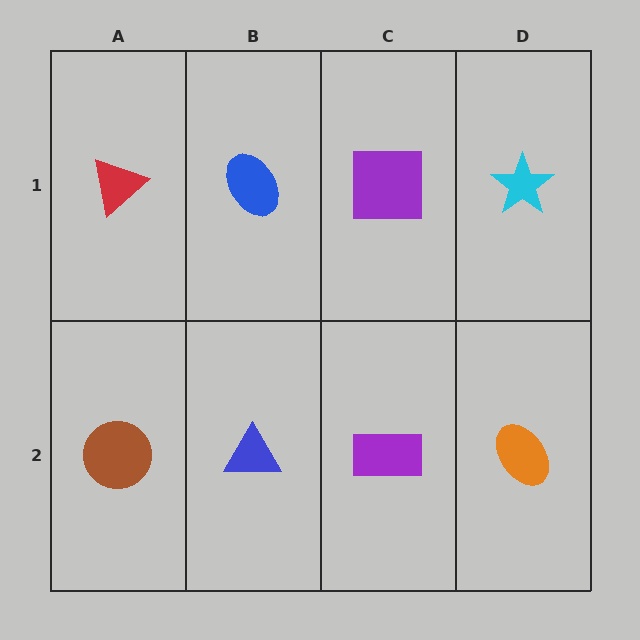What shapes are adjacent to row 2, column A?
A red triangle (row 1, column A), a blue triangle (row 2, column B).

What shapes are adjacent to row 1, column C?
A purple rectangle (row 2, column C), a blue ellipse (row 1, column B), a cyan star (row 1, column D).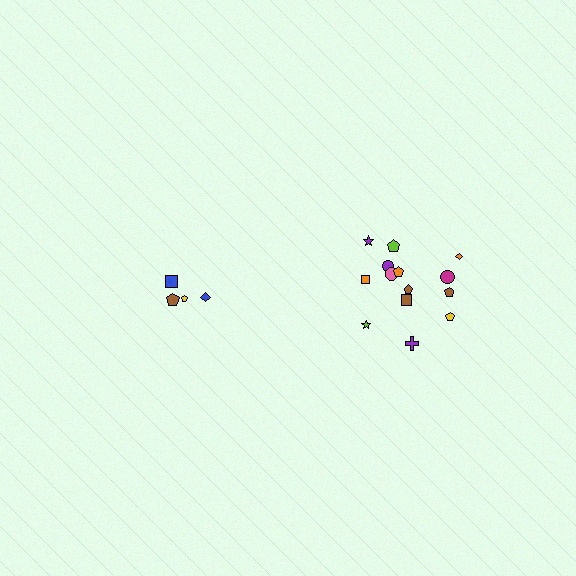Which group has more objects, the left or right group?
The right group.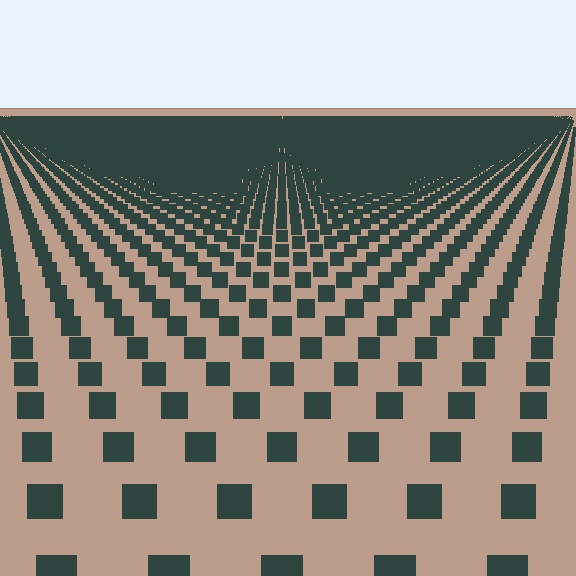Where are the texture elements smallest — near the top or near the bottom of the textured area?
Near the top.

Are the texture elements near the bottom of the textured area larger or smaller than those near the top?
Larger. Near the bottom, elements are closer to the viewer and appear at a bigger on-screen size.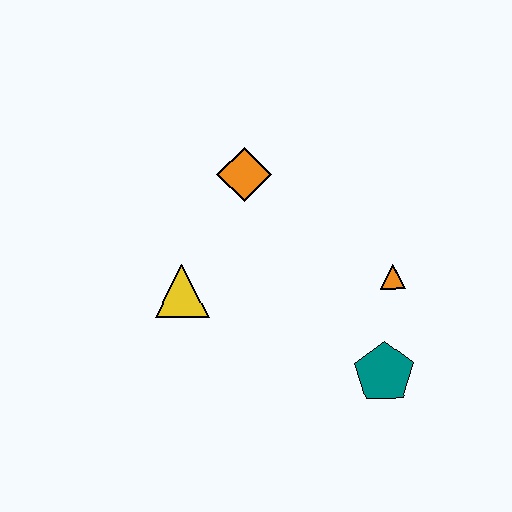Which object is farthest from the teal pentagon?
The orange diamond is farthest from the teal pentagon.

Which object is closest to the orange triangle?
The teal pentagon is closest to the orange triangle.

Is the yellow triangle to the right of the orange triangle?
No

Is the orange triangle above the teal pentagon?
Yes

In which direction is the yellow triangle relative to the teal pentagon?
The yellow triangle is to the left of the teal pentagon.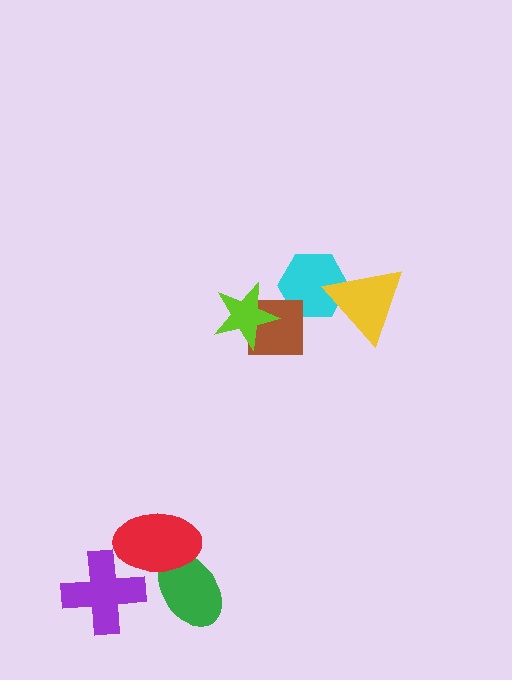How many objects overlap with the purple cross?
1 object overlaps with the purple cross.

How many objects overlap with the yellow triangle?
1 object overlaps with the yellow triangle.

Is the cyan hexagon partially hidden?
Yes, it is partially covered by another shape.